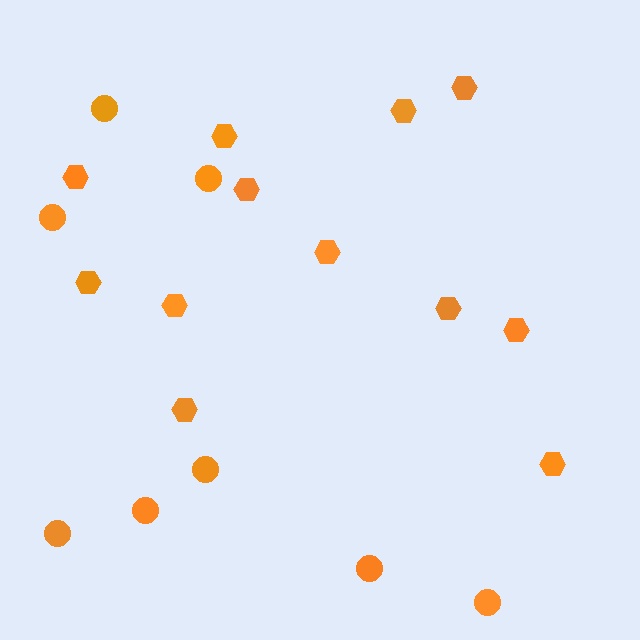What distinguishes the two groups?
There are 2 groups: one group of hexagons (12) and one group of circles (8).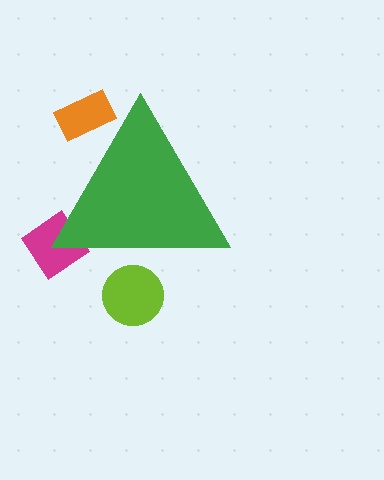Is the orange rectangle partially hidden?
Yes, the orange rectangle is partially hidden behind the green triangle.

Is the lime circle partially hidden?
Yes, the lime circle is partially hidden behind the green triangle.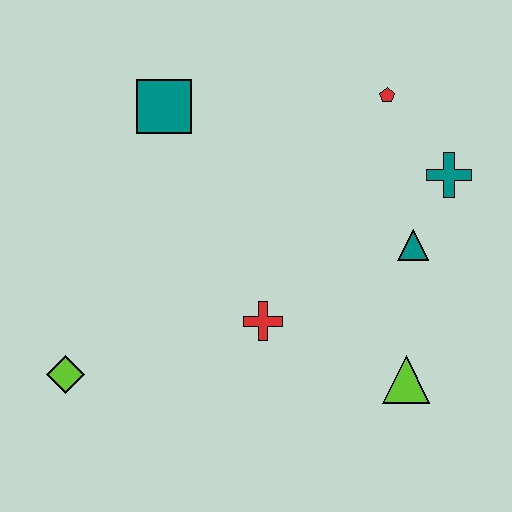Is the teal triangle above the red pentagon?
No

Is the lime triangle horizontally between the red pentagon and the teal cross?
Yes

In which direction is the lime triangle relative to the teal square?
The lime triangle is below the teal square.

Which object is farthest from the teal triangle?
The lime diamond is farthest from the teal triangle.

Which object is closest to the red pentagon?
The teal cross is closest to the red pentagon.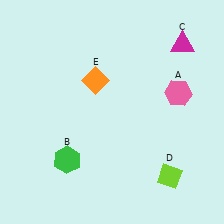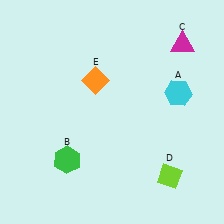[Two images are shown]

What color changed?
The hexagon (A) changed from pink in Image 1 to cyan in Image 2.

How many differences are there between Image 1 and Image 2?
There is 1 difference between the two images.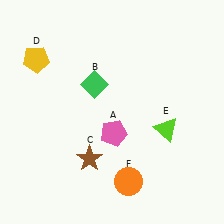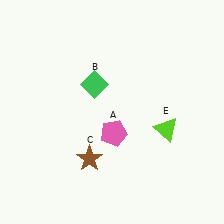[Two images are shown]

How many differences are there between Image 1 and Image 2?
There are 2 differences between the two images.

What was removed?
The orange circle (F), the yellow pentagon (D) were removed in Image 2.